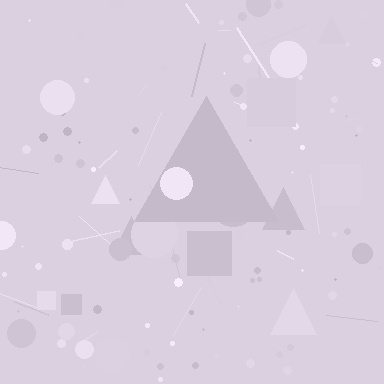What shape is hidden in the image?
A triangle is hidden in the image.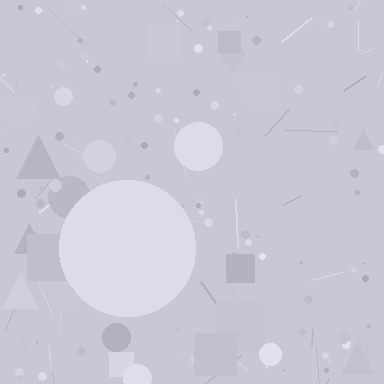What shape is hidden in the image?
A circle is hidden in the image.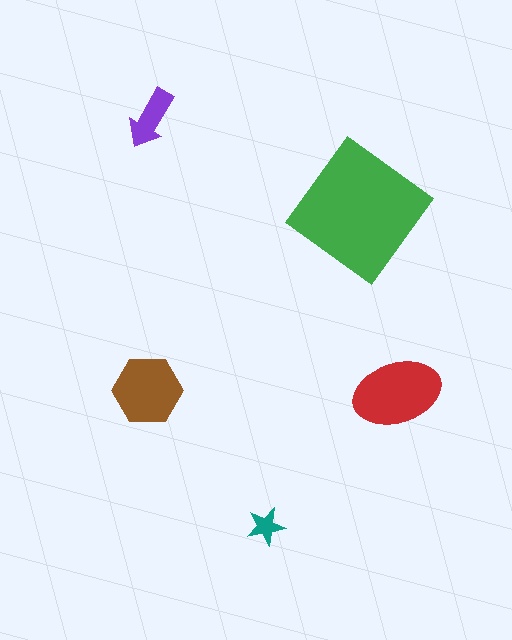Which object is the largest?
The green diamond.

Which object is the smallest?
The teal star.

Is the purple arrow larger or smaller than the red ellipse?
Smaller.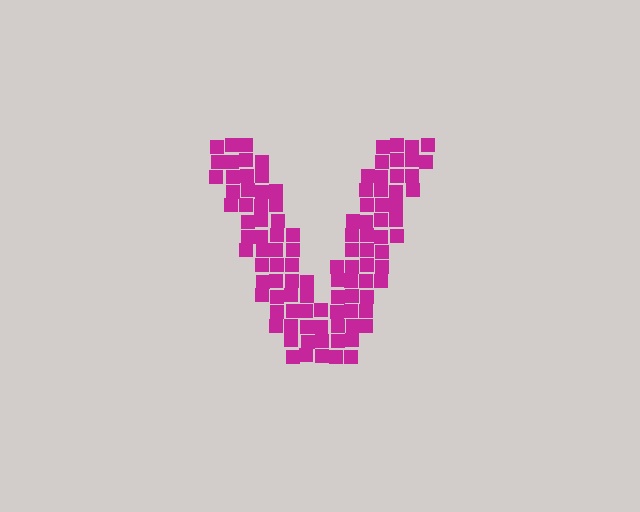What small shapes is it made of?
It is made of small squares.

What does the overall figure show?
The overall figure shows the letter V.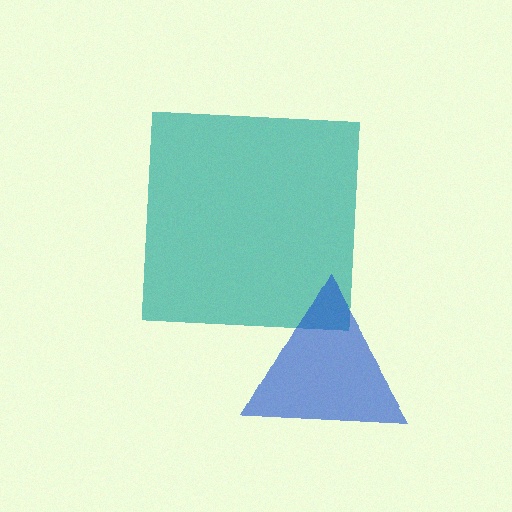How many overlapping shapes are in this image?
There are 2 overlapping shapes in the image.